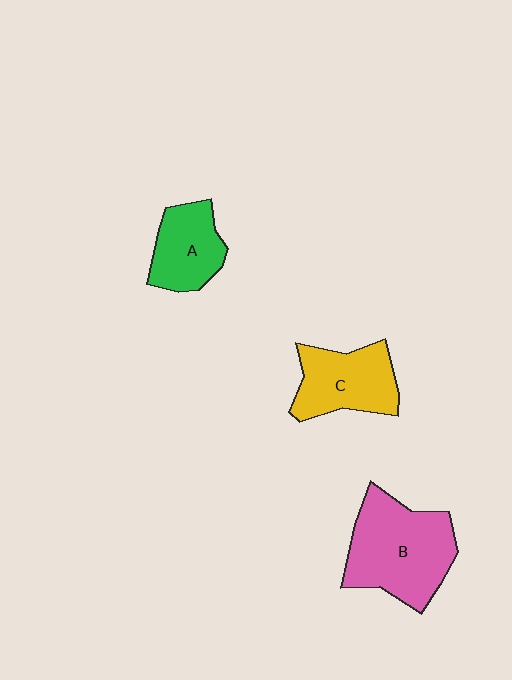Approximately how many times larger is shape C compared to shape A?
Approximately 1.2 times.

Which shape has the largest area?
Shape B (pink).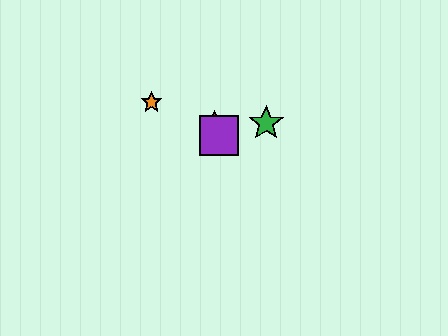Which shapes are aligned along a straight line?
The red star, the blue square, the yellow star, the purple square are aligned along a straight line.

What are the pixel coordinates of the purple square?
The purple square is at (219, 135).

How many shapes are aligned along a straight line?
4 shapes (the red star, the blue square, the yellow star, the purple square) are aligned along a straight line.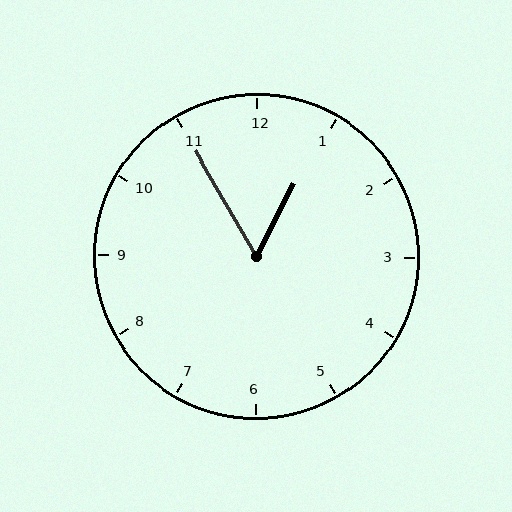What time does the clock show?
12:55.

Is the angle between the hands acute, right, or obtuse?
It is acute.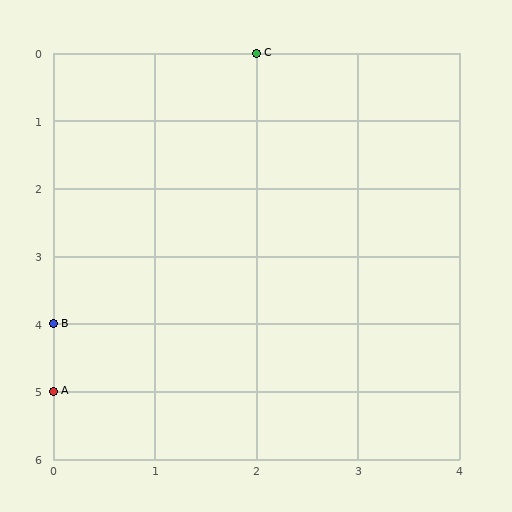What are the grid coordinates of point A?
Point A is at grid coordinates (0, 5).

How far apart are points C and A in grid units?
Points C and A are 2 columns and 5 rows apart (about 5.4 grid units diagonally).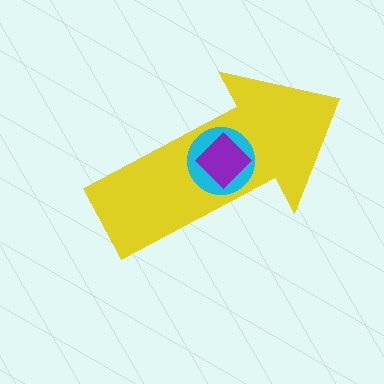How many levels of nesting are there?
3.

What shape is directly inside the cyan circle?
The purple diamond.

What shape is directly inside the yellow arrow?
The cyan circle.